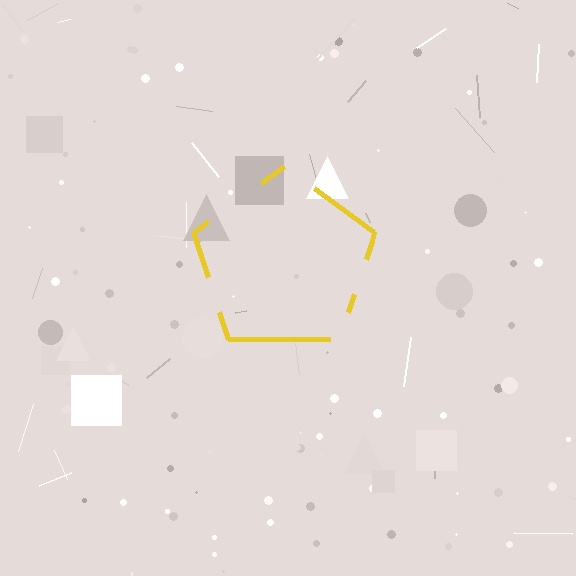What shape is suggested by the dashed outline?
The dashed outline suggests a pentagon.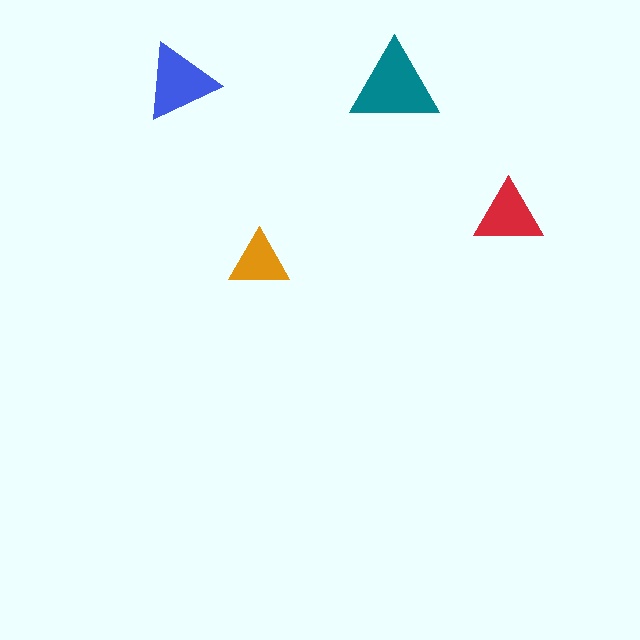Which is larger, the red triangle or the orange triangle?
The red one.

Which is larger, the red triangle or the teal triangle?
The teal one.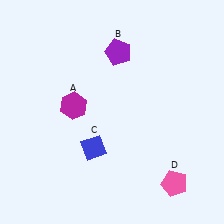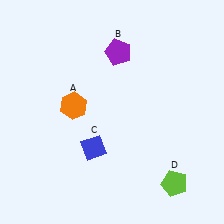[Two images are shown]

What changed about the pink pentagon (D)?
In Image 1, D is pink. In Image 2, it changed to lime.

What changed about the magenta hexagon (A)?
In Image 1, A is magenta. In Image 2, it changed to orange.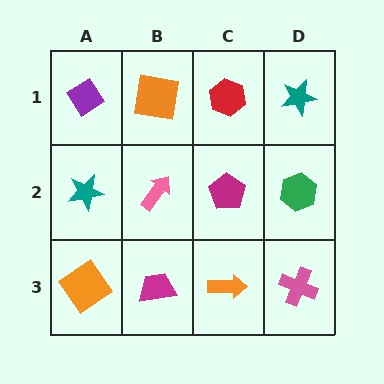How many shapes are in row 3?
4 shapes.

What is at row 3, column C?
An orange arrow.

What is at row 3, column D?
A pink cross.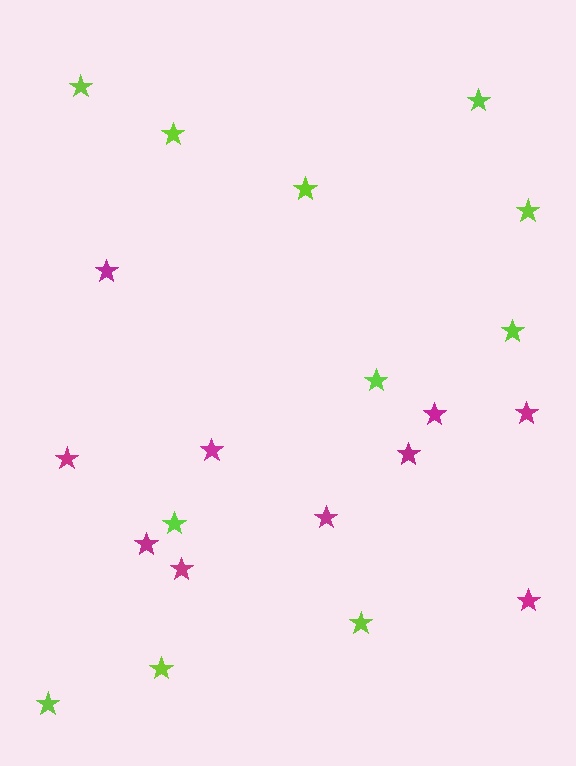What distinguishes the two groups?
There are 2 groups: one group of lime stars (11) and one group of magenta stars (10).